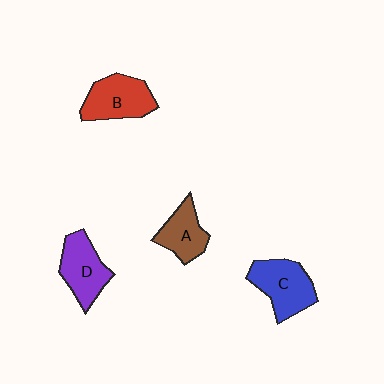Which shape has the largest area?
Shape C (blue).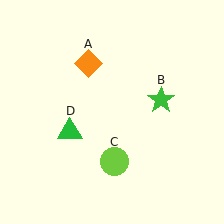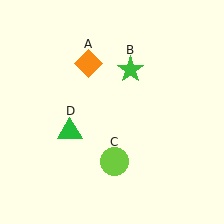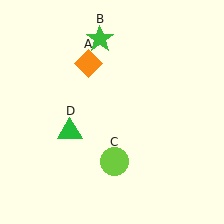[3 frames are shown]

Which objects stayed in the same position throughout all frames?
Orange diamond (object A) and lime circle (object C) and green triangle (object D) remained stationary.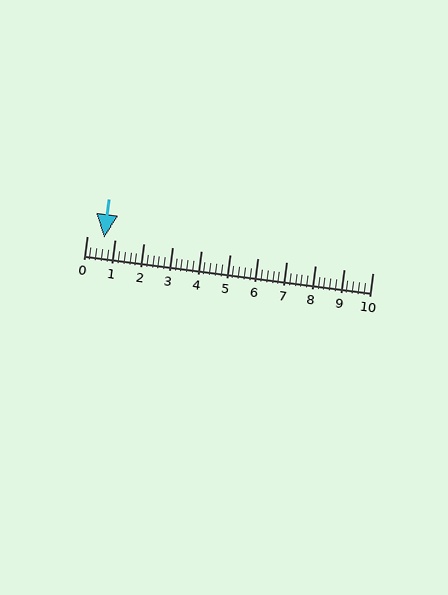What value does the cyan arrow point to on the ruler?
The cyan arrow points to approximately 0.6.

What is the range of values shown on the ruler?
The ruler shows values from 0 to 10.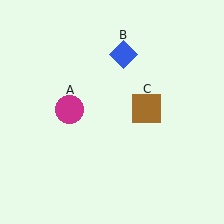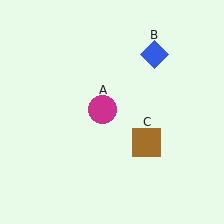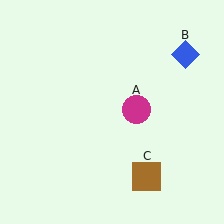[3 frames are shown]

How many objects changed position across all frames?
3 objects changed position: magenta circle (object A), blue diamond (object B), brown square (object C).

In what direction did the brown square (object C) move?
The brown square (object C) moved down.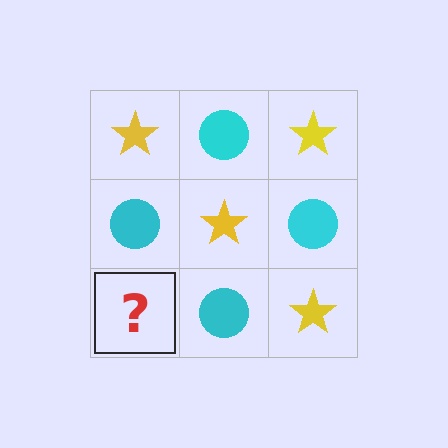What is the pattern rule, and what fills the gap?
The rule is that it alternates yellow star and cyan circle in a checkerboard pattern. The gap should be filled with a yellow star.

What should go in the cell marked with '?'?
The missing cell should contain a yellow star.